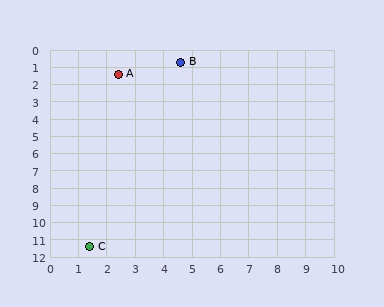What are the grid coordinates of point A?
Point A is at approximately (2.4, 1.4).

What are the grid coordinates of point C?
Point C is at approximately (1.4, 11.4).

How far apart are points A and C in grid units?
Points A and C are about 10.0 grid units apart.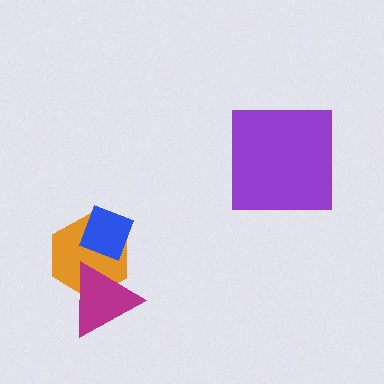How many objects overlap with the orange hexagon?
2 objects overlap with the orange hexagon.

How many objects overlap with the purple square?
0 objects overlap with the purple square.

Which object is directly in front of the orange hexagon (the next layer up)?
The blue diamond is directly in front of the orange hexagon.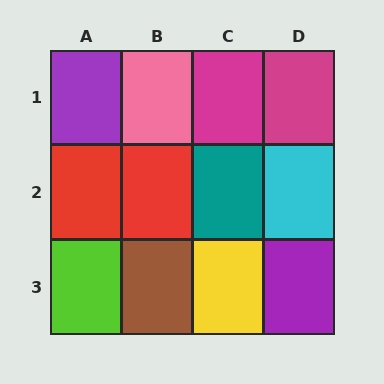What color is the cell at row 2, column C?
Teal.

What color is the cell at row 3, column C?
Yellow.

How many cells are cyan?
1 cell is cyan.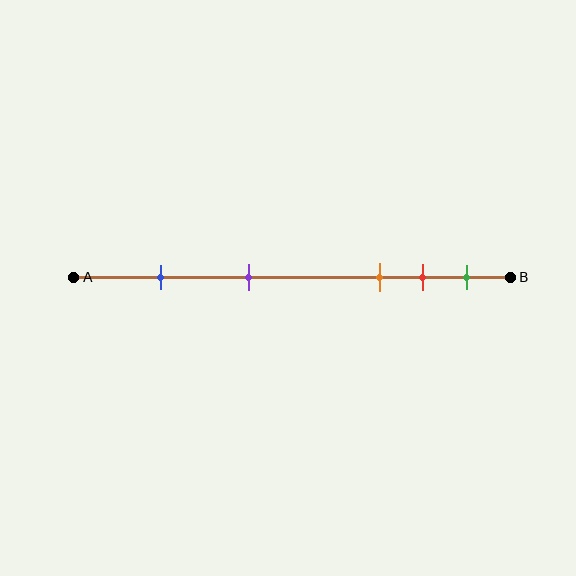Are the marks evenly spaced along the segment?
No, the marks are not evenly spaced.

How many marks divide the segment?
There are 5 marks dividing the segment.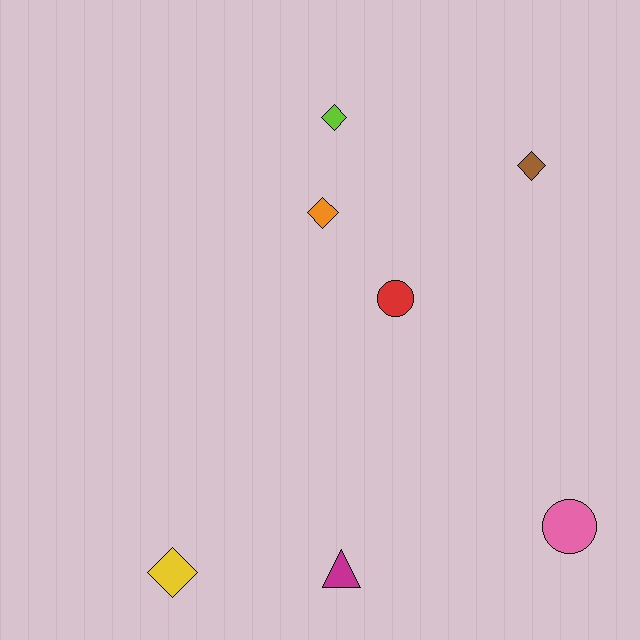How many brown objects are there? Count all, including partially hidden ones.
There is 1 brown object.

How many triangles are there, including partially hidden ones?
There is 1 triangle.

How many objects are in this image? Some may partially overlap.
There are 7 objects.